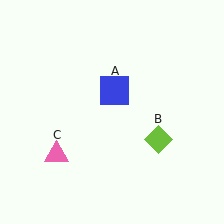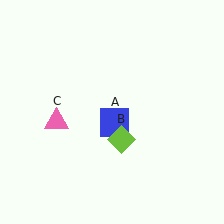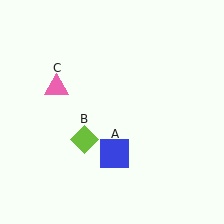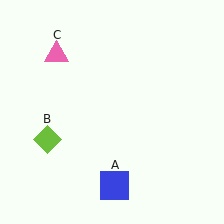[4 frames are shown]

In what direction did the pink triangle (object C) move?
The pink triangle (object C) moved up.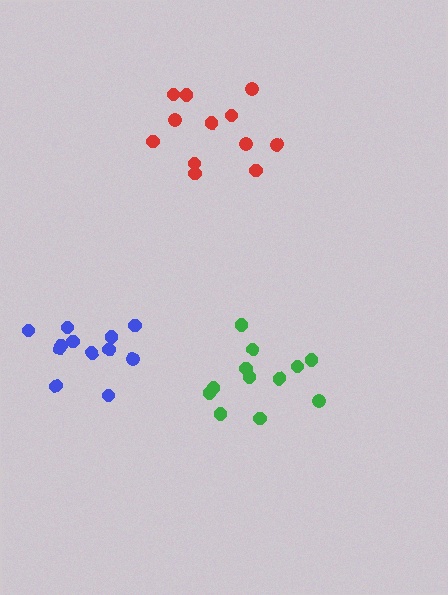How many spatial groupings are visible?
There are 3 spatial groupings.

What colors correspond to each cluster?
The clusters are colored: blue, red, green.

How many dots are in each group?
Group 1: 12 dots, Group 2: 12 dots, Group 3: 12 dots (36 total).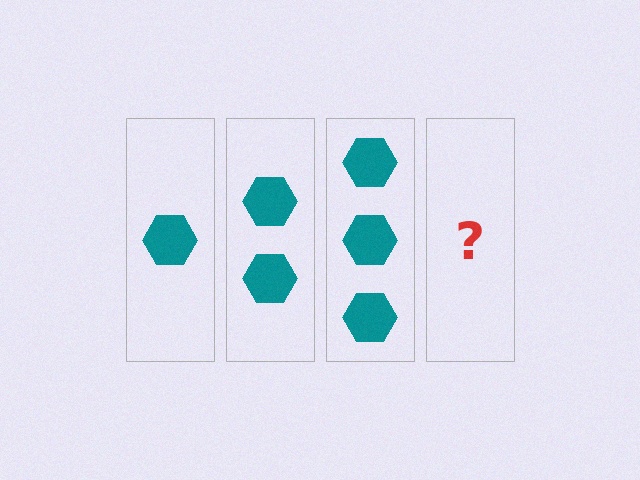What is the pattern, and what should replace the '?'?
The pattern is that each step adds one more hexagon. The '?' should be 4 hexagons.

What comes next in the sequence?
The next element should be 4 hexagons.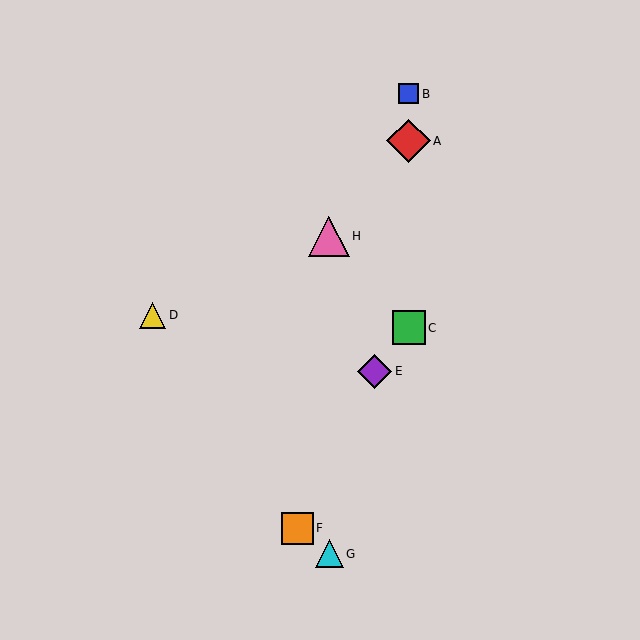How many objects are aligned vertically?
3 objects (A, B, C) are aligned vertically.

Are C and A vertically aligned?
Yes, both are at x≈409.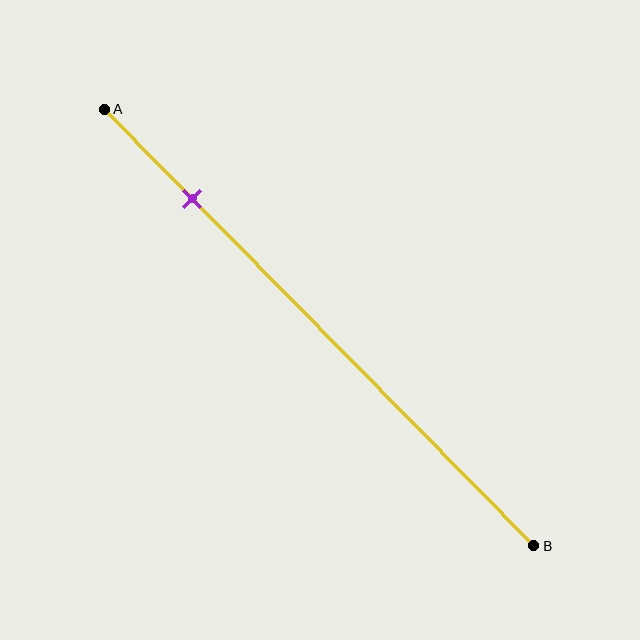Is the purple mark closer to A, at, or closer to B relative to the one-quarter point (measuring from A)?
The purple mark is closer to point A than the one-quarter point of segment AB.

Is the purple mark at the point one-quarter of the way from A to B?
No, the mark is at about 20% from A, not at the 25% one-quarter point.